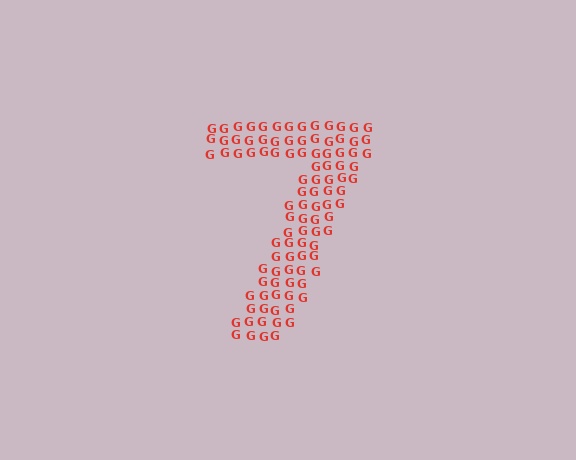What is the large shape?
The large shape is the digit 7.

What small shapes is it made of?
It is made of small letter G's.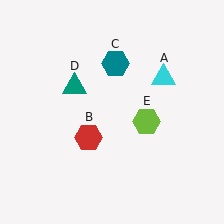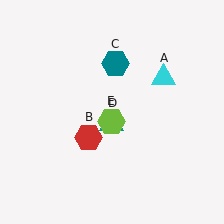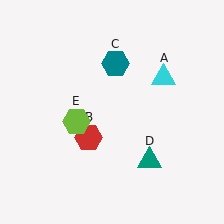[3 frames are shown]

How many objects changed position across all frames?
2 objects changed position: teal triangle (object D), lime hexagon (object E).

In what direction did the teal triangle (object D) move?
The teal triangle (object D) moved down and to the right.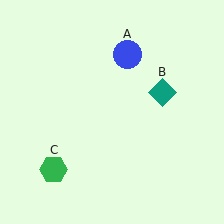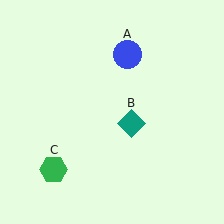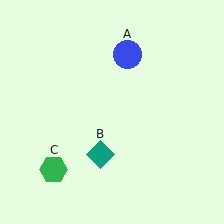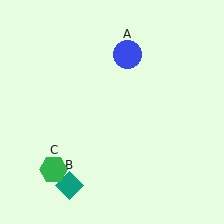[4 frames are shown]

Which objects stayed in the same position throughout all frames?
Blue circle (object A) and green hexagon (object C) remained stationary.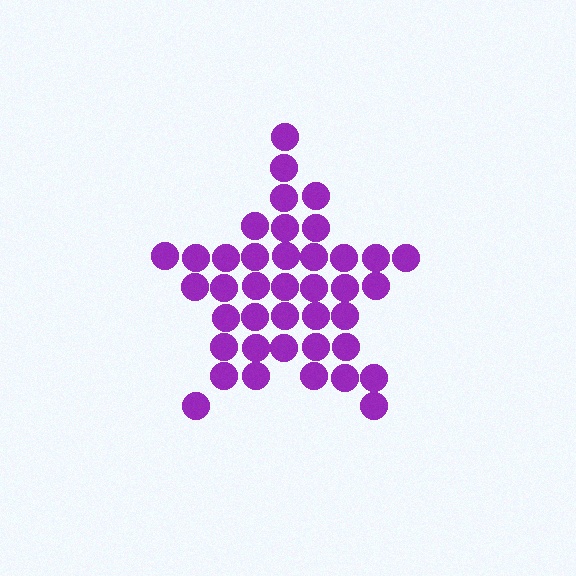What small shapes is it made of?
It is made of small circles.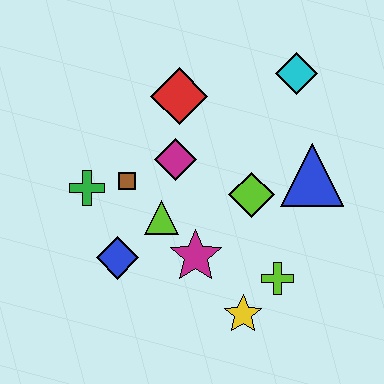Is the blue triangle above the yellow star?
Yes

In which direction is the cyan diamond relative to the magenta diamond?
The cyan diamond is to the right of the magenta diamond.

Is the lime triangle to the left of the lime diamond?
Yes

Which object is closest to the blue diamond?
The lime triangle is closest to the blue diamond.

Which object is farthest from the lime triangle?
The cyan diamond is farthest from the lime triangle.